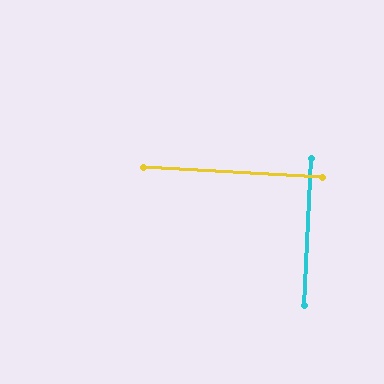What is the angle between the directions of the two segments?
Approximately 90 degrees.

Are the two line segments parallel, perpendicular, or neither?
Perpendicular — they meet at approximately 90°.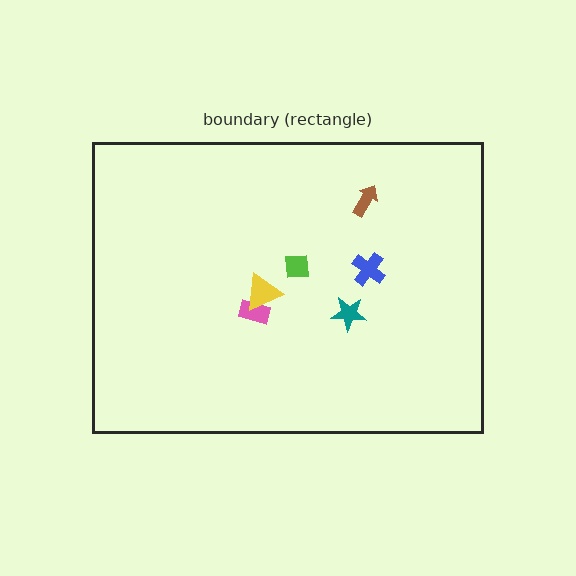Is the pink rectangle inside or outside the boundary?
Inside.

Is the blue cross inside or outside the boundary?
Inside.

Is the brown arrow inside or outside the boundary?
Inside.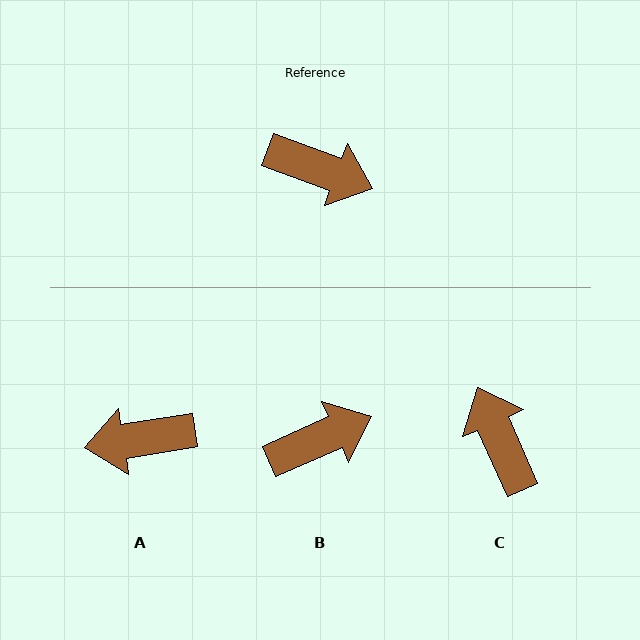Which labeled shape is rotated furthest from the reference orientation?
A, about 151 degrees away.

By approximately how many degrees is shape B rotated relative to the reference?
Approximately 44 degrees counter-clockwise.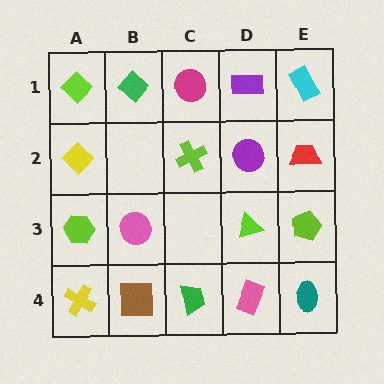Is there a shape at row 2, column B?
No, that cell is empty.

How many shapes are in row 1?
5 shapes.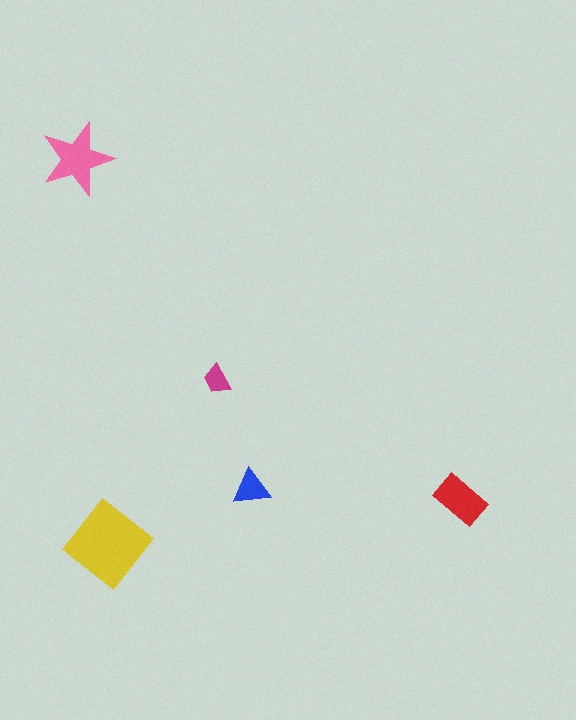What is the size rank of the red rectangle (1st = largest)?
3rd.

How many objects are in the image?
There are 5 objects in the image.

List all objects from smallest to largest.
The magenta trapezoid, the blue triangle, the red rectangle, the pink star, the yellow diamond.